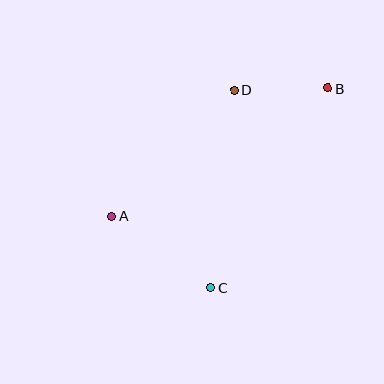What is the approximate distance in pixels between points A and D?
The distance between A and D is approximately 176 pixels.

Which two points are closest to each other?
Points B and D are closest to each other.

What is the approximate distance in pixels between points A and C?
The distance between A and C is approximately 122 pixels.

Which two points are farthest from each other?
Points A and B are farthest from each other.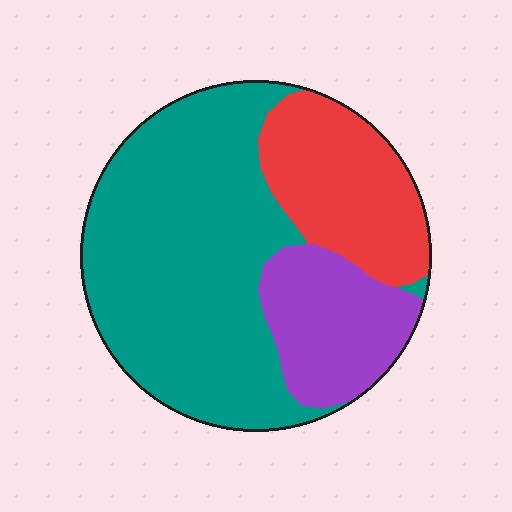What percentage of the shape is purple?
Purple covers 19% of the shape.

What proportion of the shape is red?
Red covers 23% of the shape.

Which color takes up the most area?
Teal, at roughly 60%.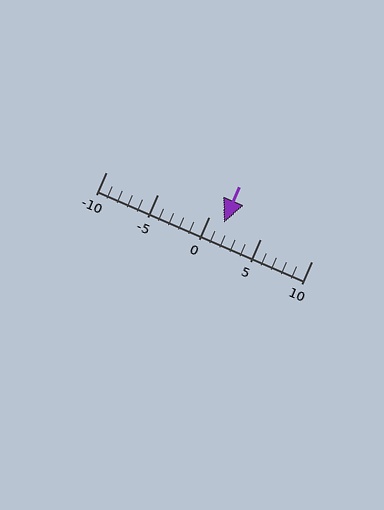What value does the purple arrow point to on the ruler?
The purple arrow points to approximately 2.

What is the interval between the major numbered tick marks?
The major tick marks are spaced 5 units apart.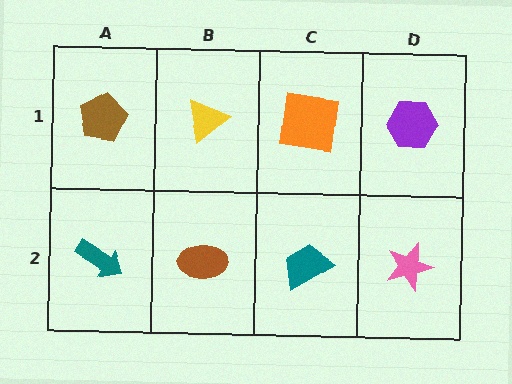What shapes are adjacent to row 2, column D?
A purple hexagon (row 1, column D), a teal trapezoid (row 2, column C).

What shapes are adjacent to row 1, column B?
A brown ellipse (row 2, column B), a brown pentagon (row 1, column A), an orange square (row 1, column C).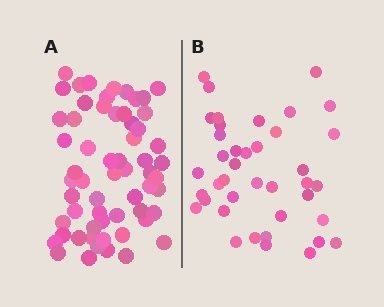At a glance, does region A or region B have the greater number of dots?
Region A (the left region) has more dots.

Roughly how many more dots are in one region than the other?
Region A has approximately 20 more dots than region B.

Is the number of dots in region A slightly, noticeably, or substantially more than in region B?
Region A has substantially more. The ratio is roughly 1.5 to 1.